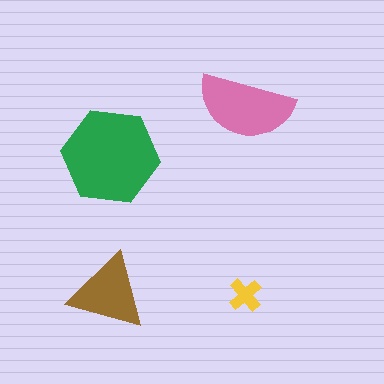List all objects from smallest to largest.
The yellow cross, the brown triangle, the pink semicircle, the green hexagon.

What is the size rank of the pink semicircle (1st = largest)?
2nd.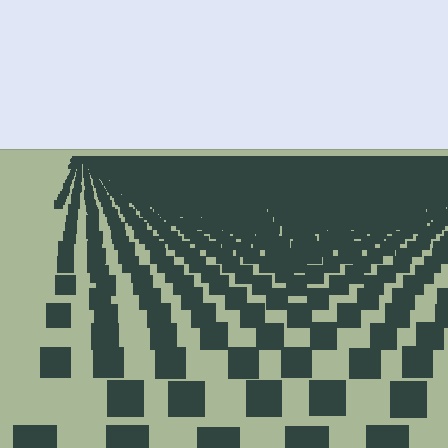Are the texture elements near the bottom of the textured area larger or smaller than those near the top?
Larger. Near the bottom, elements are closer to the viewer and appear at a bigger on-screen size.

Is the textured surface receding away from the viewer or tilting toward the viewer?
The surface is receding away from the viewer. Texture elements get smaller and denser toward the top.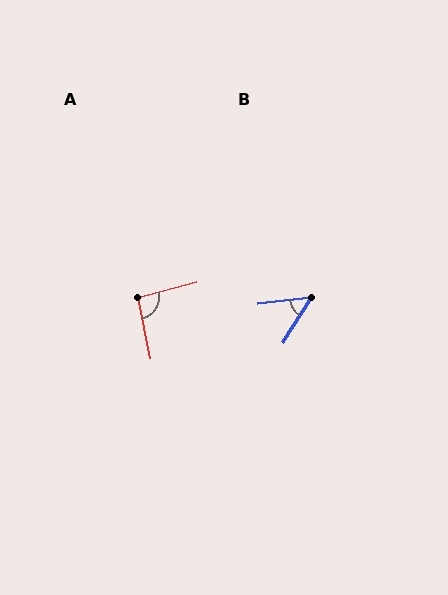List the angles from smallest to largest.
B (51°), A (94°).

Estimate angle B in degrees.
Approximately 51 degrees.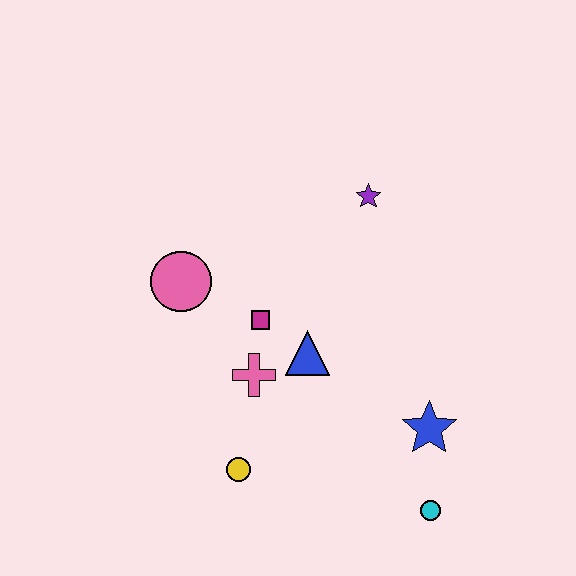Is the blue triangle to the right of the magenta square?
Yes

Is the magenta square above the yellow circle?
Yes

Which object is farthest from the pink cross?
The cyan circle is farthest from the pink cross.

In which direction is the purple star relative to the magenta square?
The purple star is above the magenta square.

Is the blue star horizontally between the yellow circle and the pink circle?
No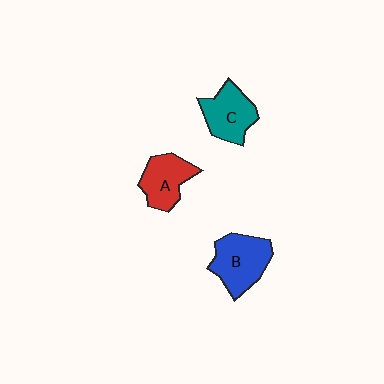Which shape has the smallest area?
Shape A (red).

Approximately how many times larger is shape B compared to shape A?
Approximately 1.2 times.